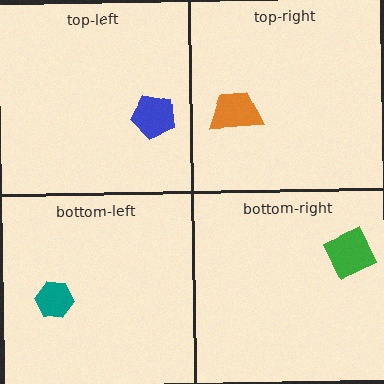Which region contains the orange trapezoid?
The top-right region.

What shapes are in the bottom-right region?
The green diamond.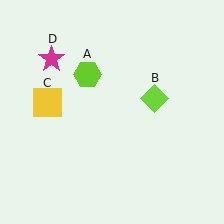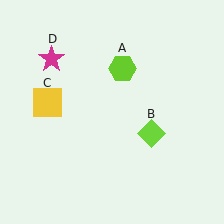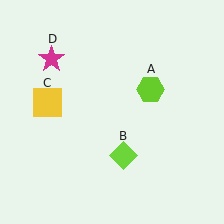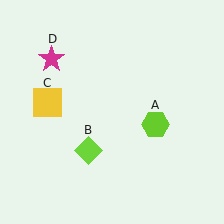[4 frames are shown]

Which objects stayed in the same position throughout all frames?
Yellow square (object C) and magenta star (object D) remained stationary.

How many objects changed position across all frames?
2 objects changed position: lime hexagon (object A), lime diamond (object B).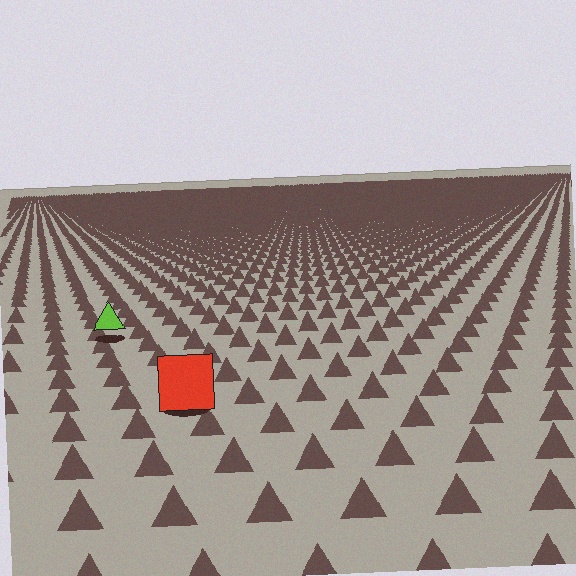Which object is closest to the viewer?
The red square is closest. The texture marks near it are larger and more spread out.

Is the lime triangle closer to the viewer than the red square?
No. The red square is closer — you can tell from the texture gradient: the ground texture is coarser near it.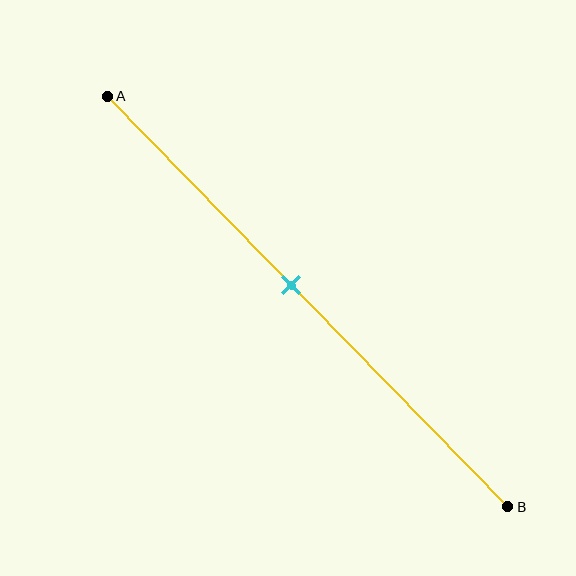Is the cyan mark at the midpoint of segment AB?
No, the mark is at about 45% from A, not at the 50% midpoint.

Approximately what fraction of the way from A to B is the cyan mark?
The cyan mark is approximately 45% of the way from A to B.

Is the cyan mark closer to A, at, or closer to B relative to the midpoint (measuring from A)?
The cyan mark is closer to point A than the midpoint of segment AB.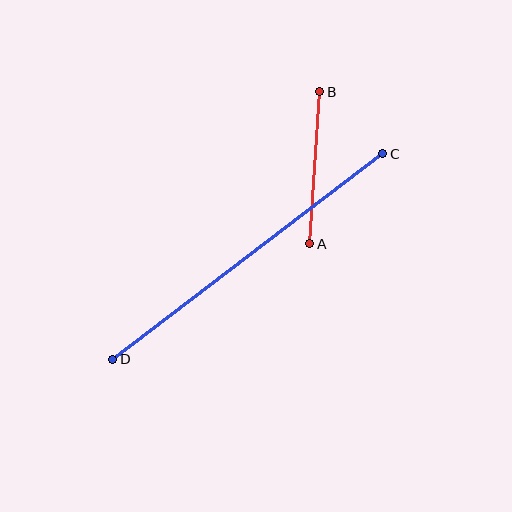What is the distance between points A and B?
The distance is approximately 152 pixels.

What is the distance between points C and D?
The distance is approximately 340 pixels.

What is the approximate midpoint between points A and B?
The midpoint is at approximately (315, 168) pixels.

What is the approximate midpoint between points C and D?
The midpoint is at approximately (248, 256) pixels.